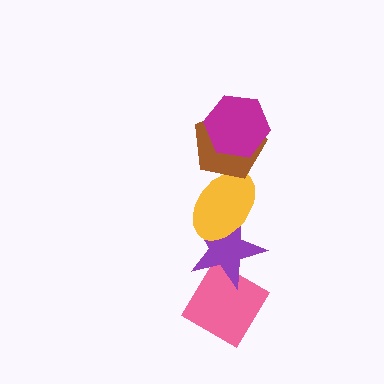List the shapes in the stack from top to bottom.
From top to bottom: the magenta hexagon, the brown pentagon, the yellow ellipse, the purple star, the pink diamond.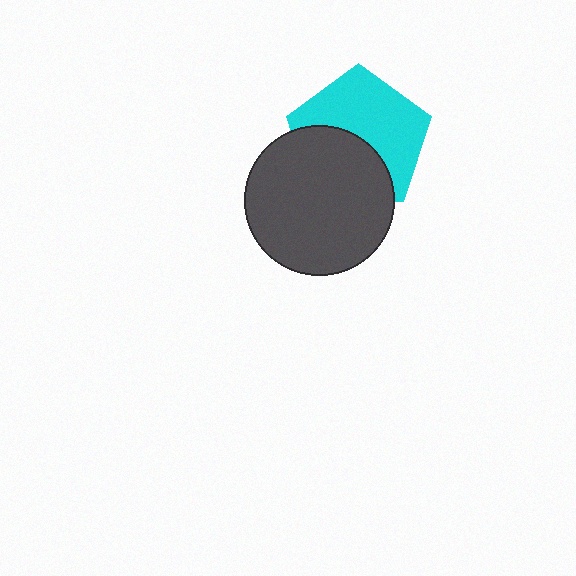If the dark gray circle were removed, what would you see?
You would see the complete cyan pentagon.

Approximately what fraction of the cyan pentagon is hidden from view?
Roughly 42% of the cyan pentagon is hidden behind the dark gray circle.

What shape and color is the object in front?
The object in front is a dark gray circle.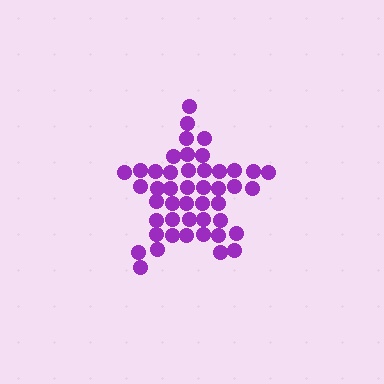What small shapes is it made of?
It is made of small circles.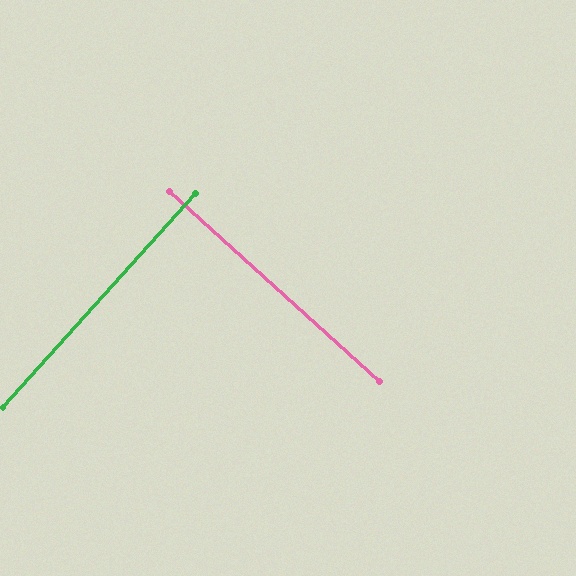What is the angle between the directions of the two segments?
Approximately 90 degrees.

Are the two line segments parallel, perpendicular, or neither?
Perpendicular — they meet at approximately 90°.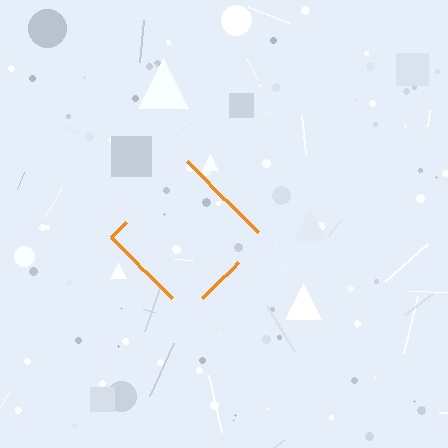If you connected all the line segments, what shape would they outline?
They would outline a diamond.